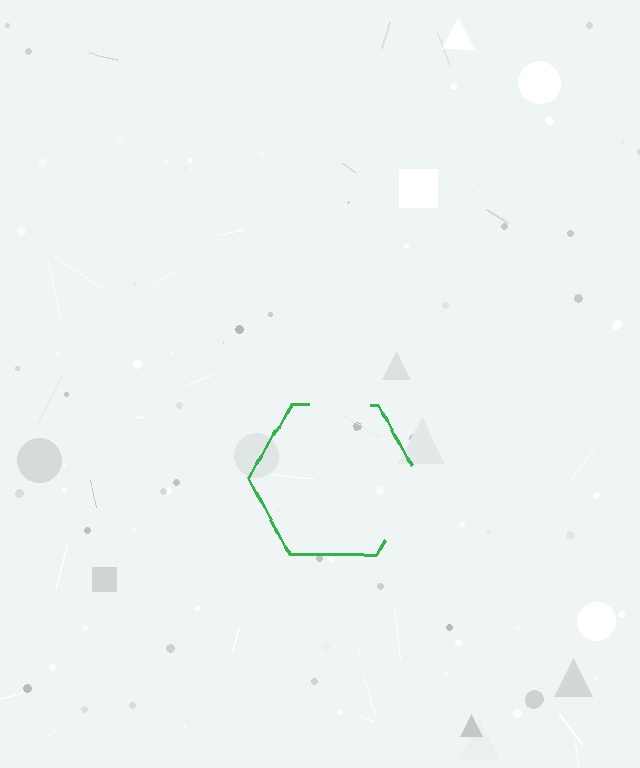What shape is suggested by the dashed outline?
The dashed outline suggests a hexagon.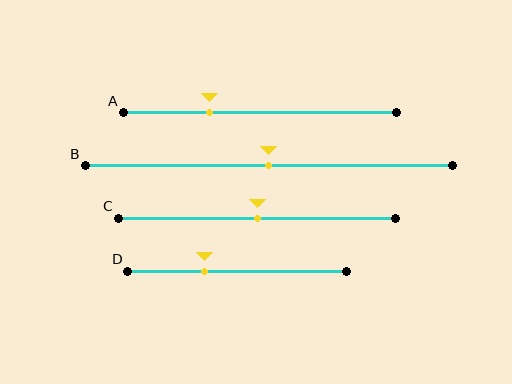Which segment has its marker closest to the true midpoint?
Segment B has its marker closest to the true midpoint.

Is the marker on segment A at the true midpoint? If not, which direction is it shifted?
No, the marker on segment A is shifted to the left by about 18% of the segment length.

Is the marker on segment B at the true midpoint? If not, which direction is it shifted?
Yes, the marker on segment B is at the true midpoint.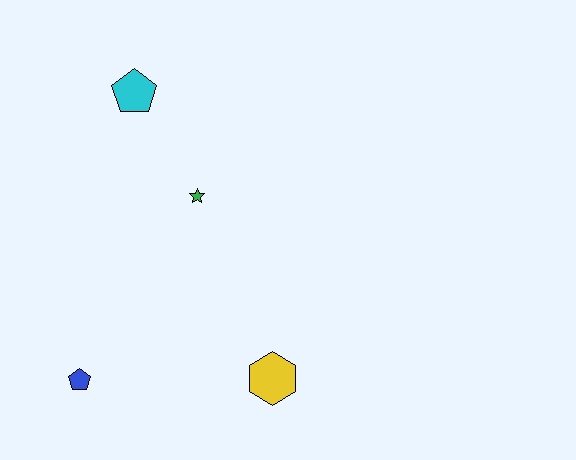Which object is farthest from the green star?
The blue pentagon is farthest from the green star.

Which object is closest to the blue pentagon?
The yellow hexagon is closest to the blue pentagon.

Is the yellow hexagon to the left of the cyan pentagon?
No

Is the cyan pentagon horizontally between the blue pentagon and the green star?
Yes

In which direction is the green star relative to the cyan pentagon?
The green star is below the cyan pentagon.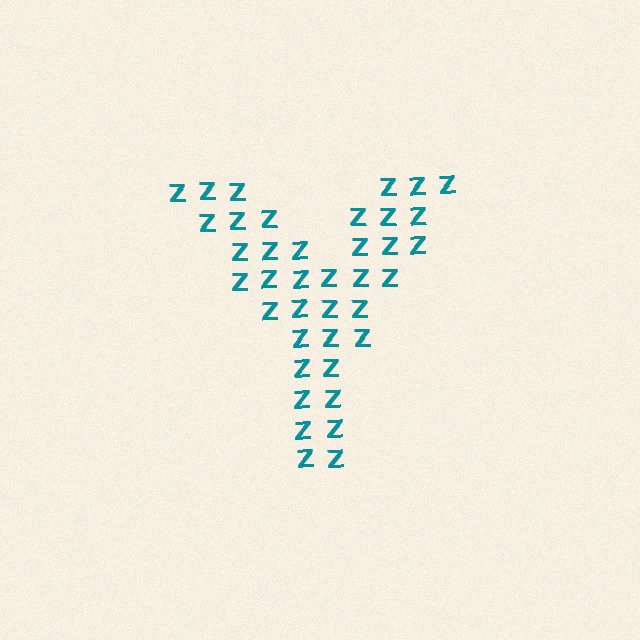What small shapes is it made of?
It is made of small letter Z's.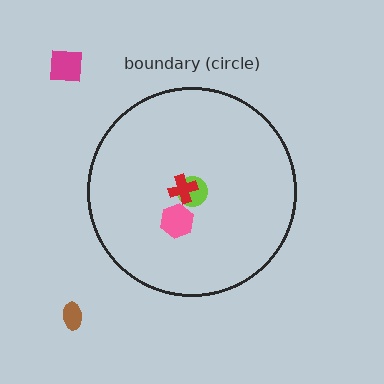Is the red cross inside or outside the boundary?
Inside.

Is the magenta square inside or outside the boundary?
Outside.